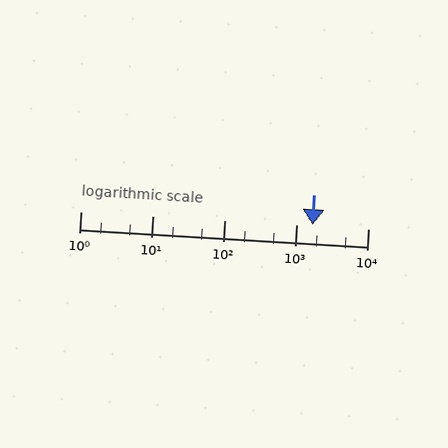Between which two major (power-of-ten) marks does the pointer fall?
The pointer is between 1000 and 10000.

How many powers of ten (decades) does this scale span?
The scale spans 4 decades, from 1 to 10000.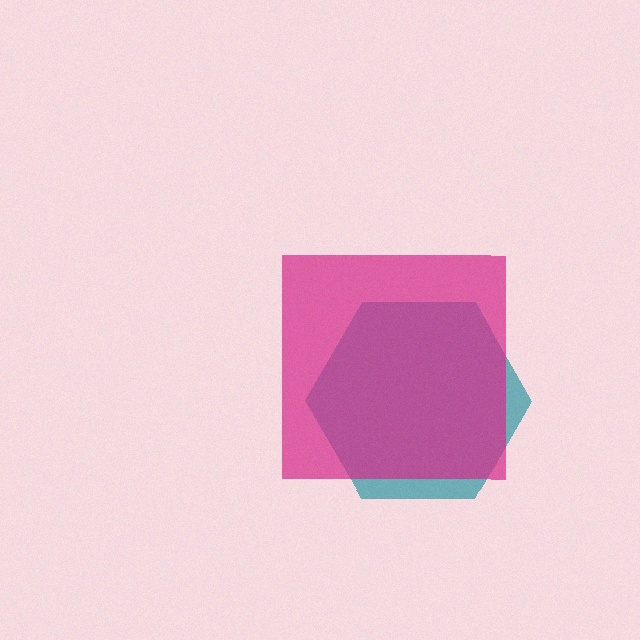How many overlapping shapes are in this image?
There are 2 overlapping shapes in the image.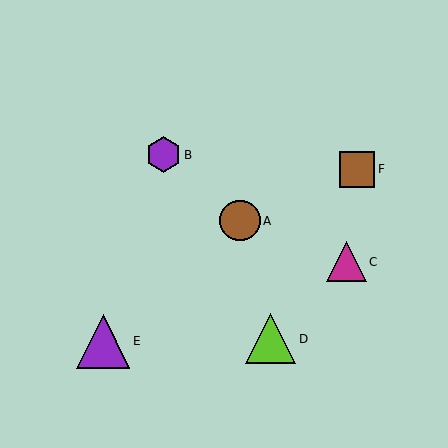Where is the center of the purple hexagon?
The center of the purple hexagon is at (164, 155).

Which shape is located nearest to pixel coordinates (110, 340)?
The purple triangle (labeled E) at (103, 341) is nearest to that location.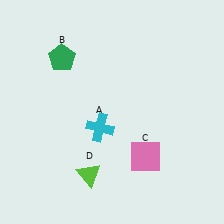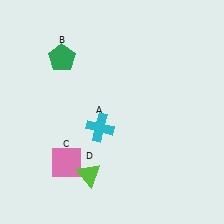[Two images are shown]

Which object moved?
The pink square (C) moved left.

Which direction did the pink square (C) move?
The pink square (C) moved left.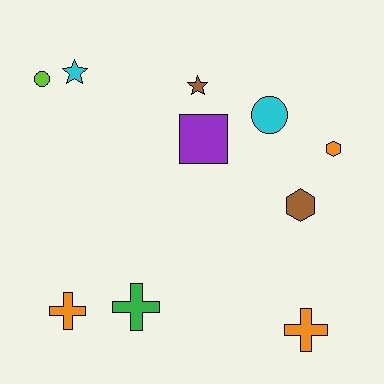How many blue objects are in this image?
There are no blue objects.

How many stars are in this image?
There are 2 stars.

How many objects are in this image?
There are 10 objects.